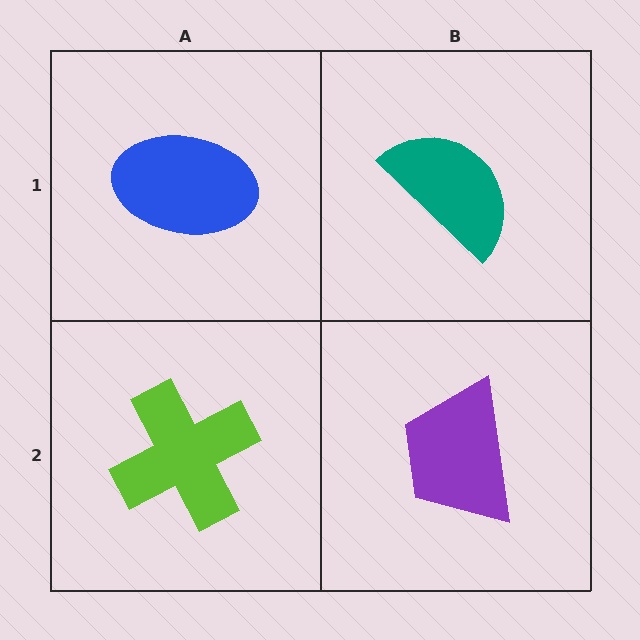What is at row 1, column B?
A teal semicircle.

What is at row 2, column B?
A purple trapezoid.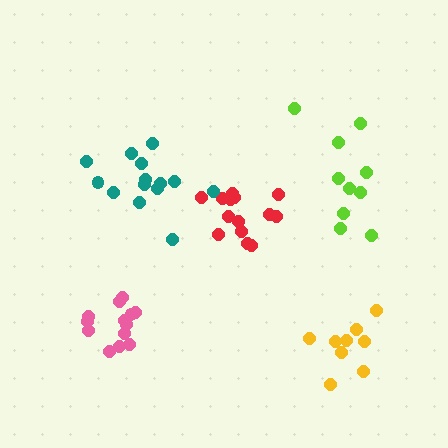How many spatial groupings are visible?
There are 5 spatial groupings.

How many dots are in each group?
Group 1: 14 dots, Group 2: 13 dots, Group 3: 14 dots, Group 4: 9 dots, Group 5: 10 dots (60 total).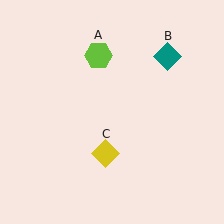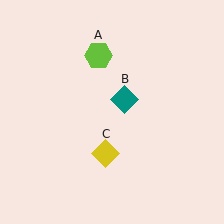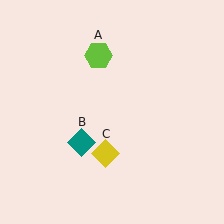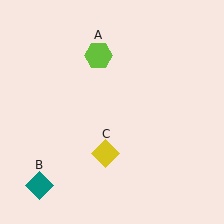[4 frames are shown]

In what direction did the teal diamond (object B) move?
The teal diamond (object B) moved down and to the left.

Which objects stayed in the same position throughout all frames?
Lime hexagon (object A) and yellow diamond (object C) remained stationary.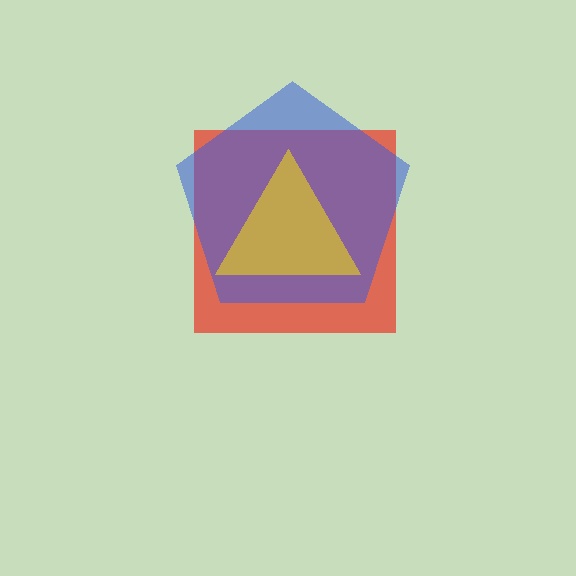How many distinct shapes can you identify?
There are 3 distinct shapes: a red square, a blue pentagon, a yellow triangle.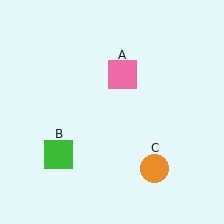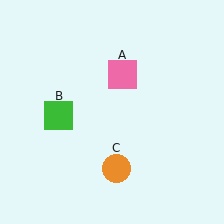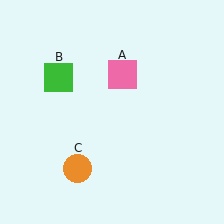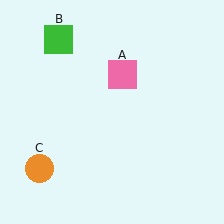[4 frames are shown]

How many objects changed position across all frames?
2 objects changed position: green square (object B), orange circle (object C).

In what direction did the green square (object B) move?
The green square (object B) moved up.